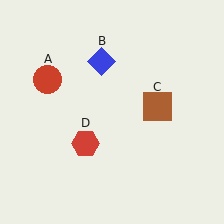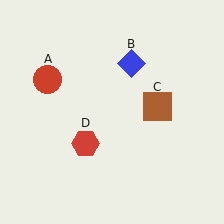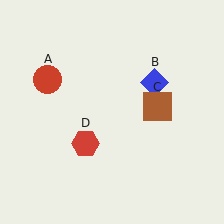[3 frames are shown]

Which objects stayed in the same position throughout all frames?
Red circle (object A) and brown square (object C) and red hexagon (object D) remained stationary.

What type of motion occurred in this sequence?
The blue diamond (object B) rotated clockwise around the center of the scene.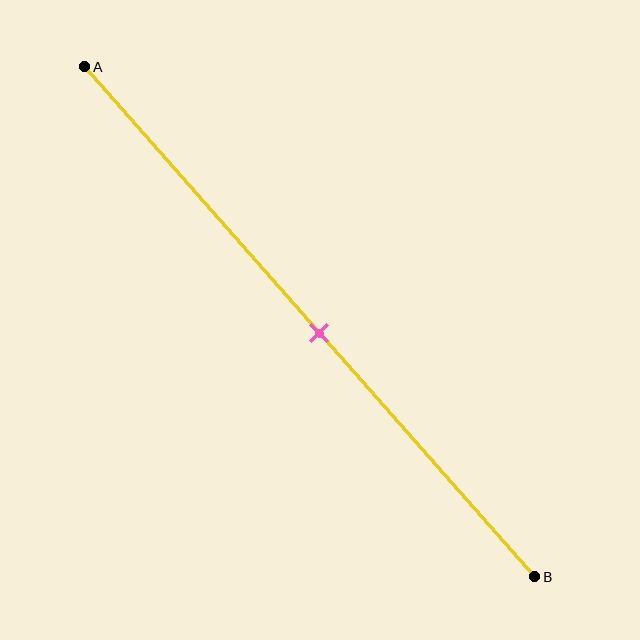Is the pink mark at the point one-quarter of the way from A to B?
No, the mark is at about 50% from A, not at the 25% one-quarter point.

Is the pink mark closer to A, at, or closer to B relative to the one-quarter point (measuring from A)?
The pink mark is closer to point B than the one-quarter point of segment AB.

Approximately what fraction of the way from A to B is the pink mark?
The pink mark is approximately 50% of the way from A to B.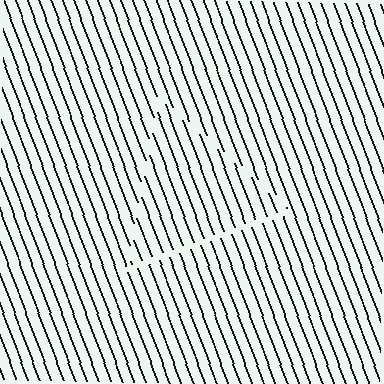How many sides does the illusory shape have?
3 sides — the line-ends trace a triangle.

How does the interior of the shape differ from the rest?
The interior of the shape contains the same grating, shifted by half a period — the contour is defined by the phase discontinuity where line-ends from the inner and outer gratings abut.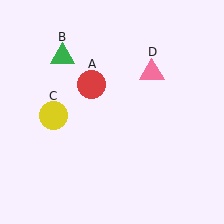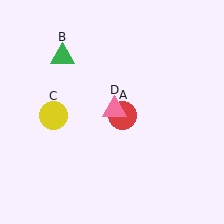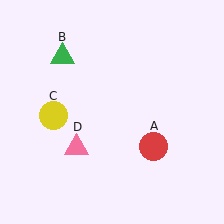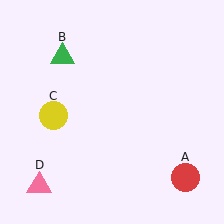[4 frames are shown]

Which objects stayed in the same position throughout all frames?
Green triangle (object B) and yellow circle (object C) remained stationary.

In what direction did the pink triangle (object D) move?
The pink triangle (object D) moved down and to the left.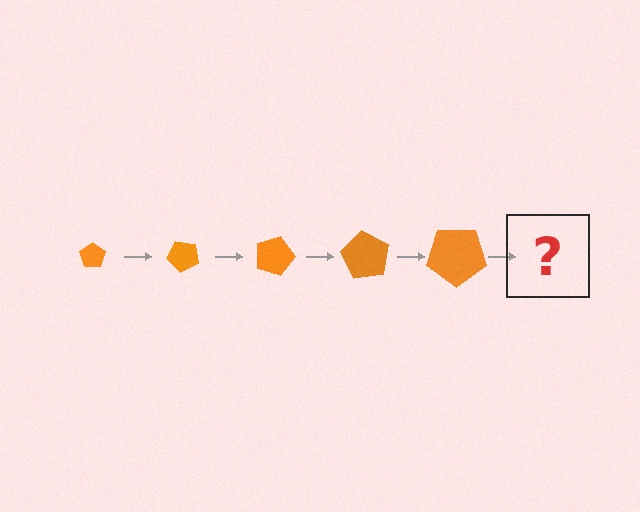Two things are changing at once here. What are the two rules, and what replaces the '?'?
The two rules are that the pentagon grows larger each step and it rotates 45 degrees each step. The '?' should be a pentagon, larger than the previous one and rotated 225 degrees from the start.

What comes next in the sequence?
The next element should be a pentagon, larger than the previous one and rotated 225 degrees from the start.